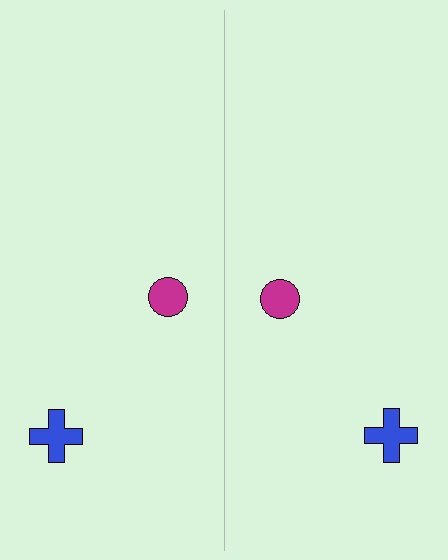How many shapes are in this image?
There are 4 shapes in this image.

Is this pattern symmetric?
Yes, this pattern has bilateral (reflection) symmetry.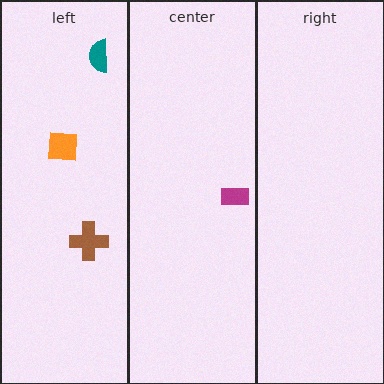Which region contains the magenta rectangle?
The center region.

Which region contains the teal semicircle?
The left region.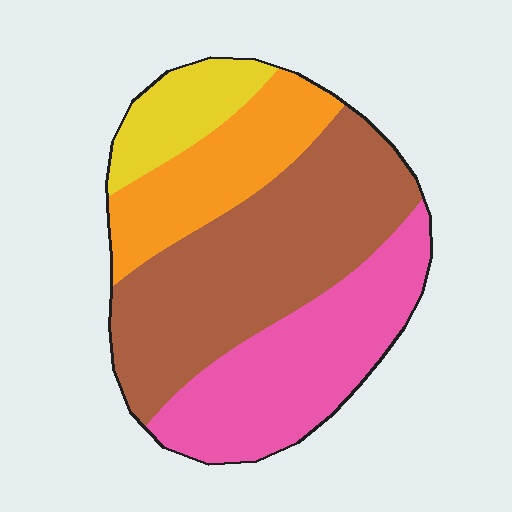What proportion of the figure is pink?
Pink takes up between a sixth and a third of the figure.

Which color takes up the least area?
Yellow, at roughly 10%.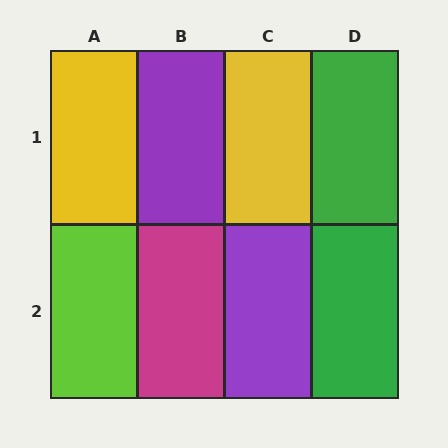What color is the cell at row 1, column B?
Purple.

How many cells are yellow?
2 cells are yellow.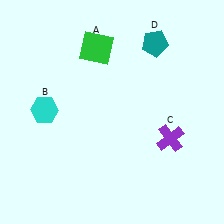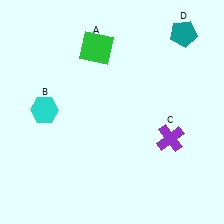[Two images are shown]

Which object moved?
The teal pentagon (D) moved right.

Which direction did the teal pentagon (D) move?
The teal pentagon (D) moved right.